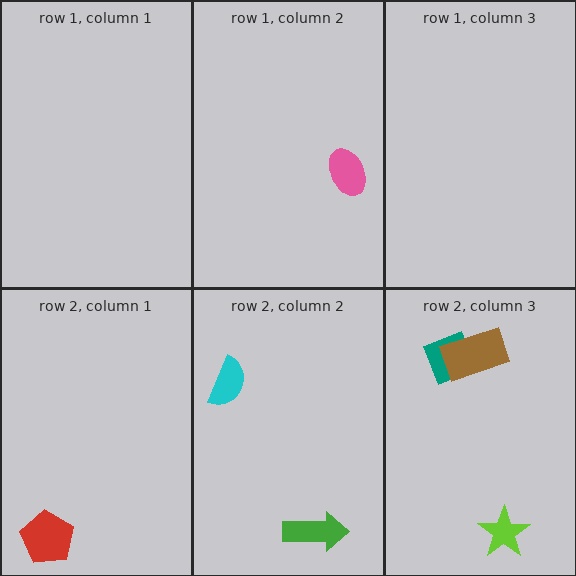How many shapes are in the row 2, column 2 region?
2.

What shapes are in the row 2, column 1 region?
The red pentagon.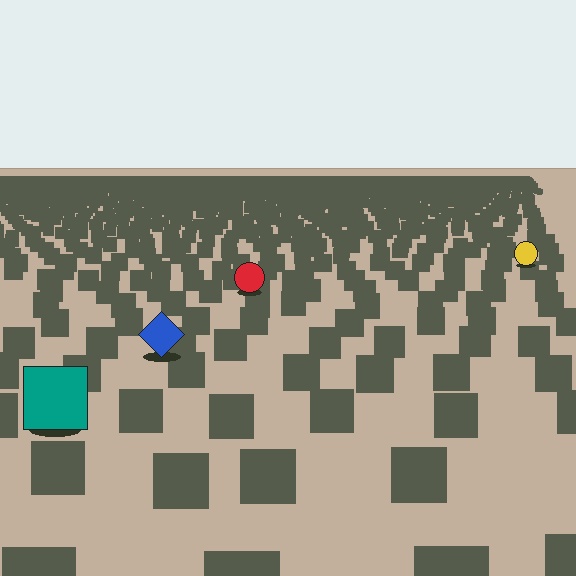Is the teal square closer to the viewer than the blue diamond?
Yes. The teal square is closer — you can tell from the texture gradient: the ground texture is coarser near it.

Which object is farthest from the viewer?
The yellow circle is farthest from the viewer. It appears smaller and the ground texture around it is denser.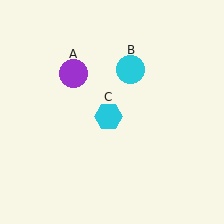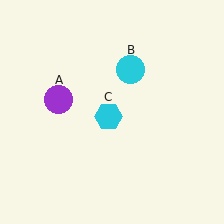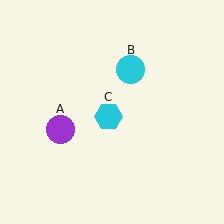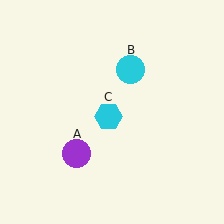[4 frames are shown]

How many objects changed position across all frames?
1 object changed position: purple circle (object A).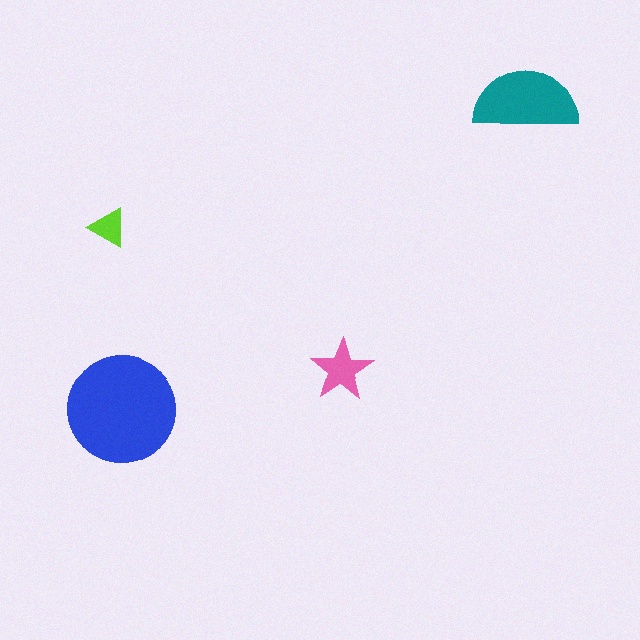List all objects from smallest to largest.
The lime triangle, the pink star, the teal semicircle, the blue circle.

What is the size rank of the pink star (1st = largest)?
3rd.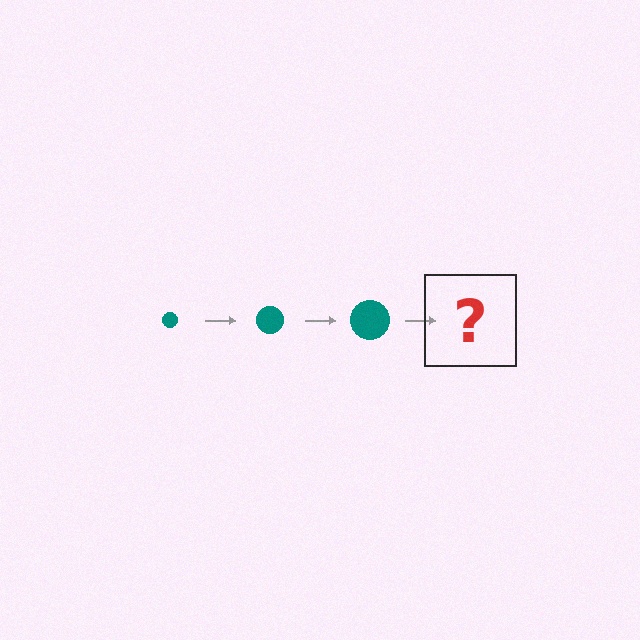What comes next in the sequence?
The next element should be a teal circle, larger than the previous one.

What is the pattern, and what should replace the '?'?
The pattern is that the circle gets progressively larger each step. The '?' should be a teal circle, larger than the previous one.